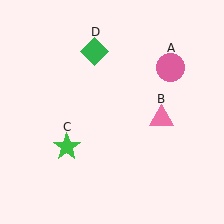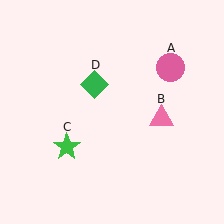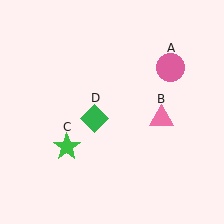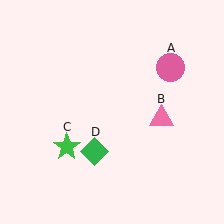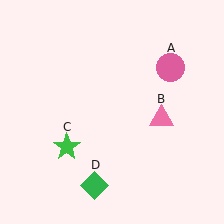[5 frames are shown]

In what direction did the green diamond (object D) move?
The green diamond (object D) moved down.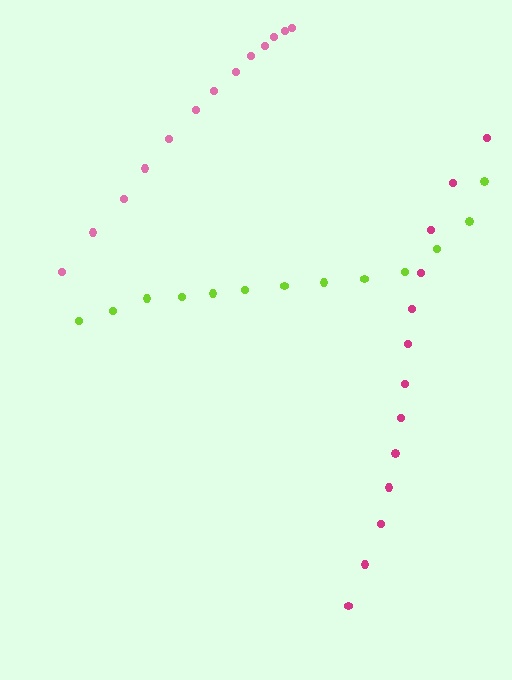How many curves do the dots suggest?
There are 3 distinct paths.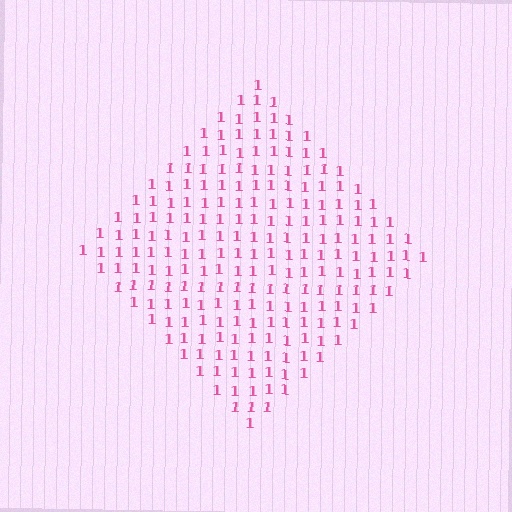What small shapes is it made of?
It is made of small digit 1's.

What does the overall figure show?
The overall figure shows a diamond.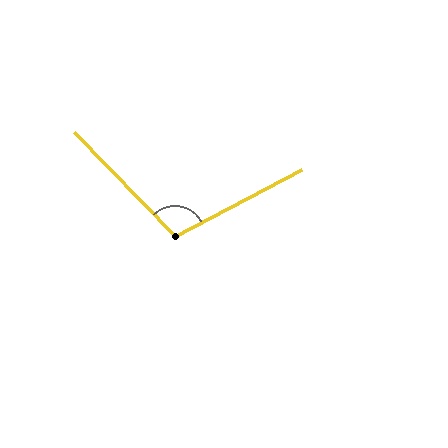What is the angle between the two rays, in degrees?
Approximately 106 degrees.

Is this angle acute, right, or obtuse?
It is obtuse.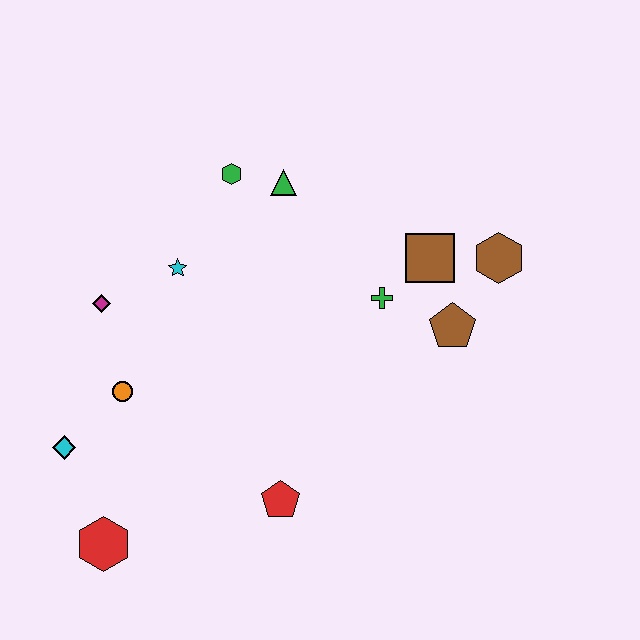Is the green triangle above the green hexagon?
No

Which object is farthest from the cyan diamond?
The brown hexagon is farthest from the cyan diamond.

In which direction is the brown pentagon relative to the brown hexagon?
The brown pentagon is below the brown hexagon.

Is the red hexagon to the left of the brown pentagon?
Yes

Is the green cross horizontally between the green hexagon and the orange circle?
No